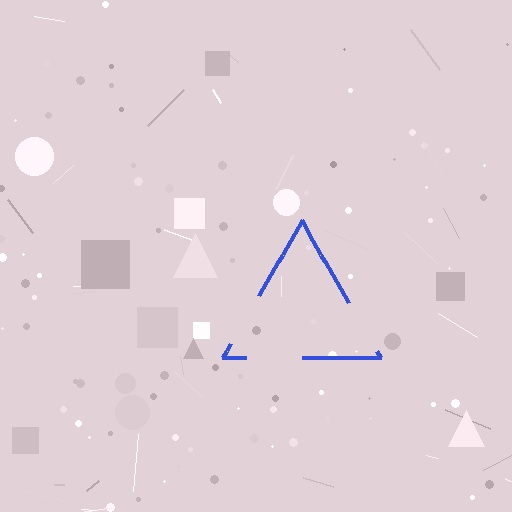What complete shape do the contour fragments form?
The contour fragments form a triangle.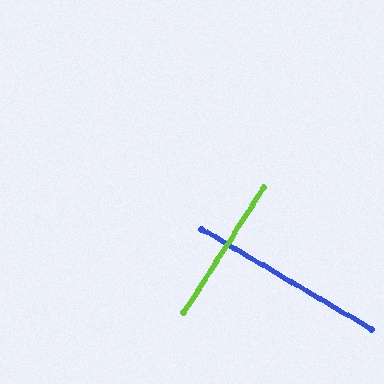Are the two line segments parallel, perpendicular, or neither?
Perpendicular — they meet at approximately 88°.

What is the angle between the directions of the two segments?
Approximately 88 degrees.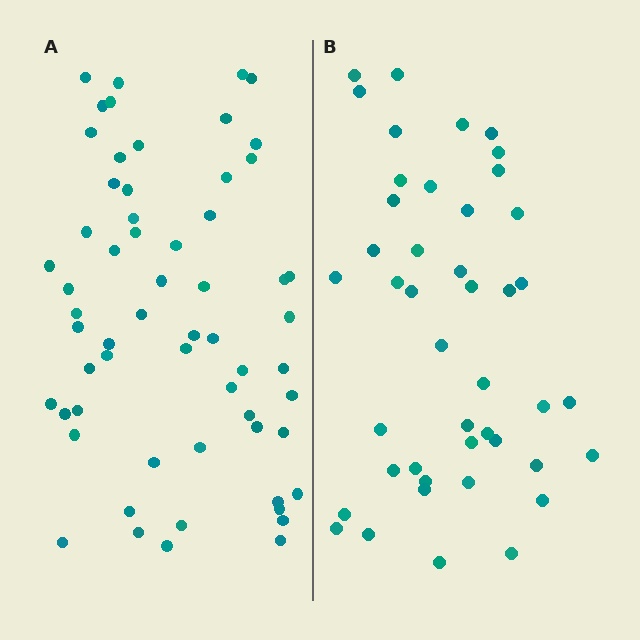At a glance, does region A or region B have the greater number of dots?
Region A (the left region) has more dots.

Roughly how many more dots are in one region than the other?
Region A has approximately 15 more dots than region B.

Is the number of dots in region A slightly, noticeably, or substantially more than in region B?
Region A has noticeably more, but not dramatically so. The ratio is roughly 1.4 to 1.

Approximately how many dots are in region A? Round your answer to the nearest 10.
About 60 dots.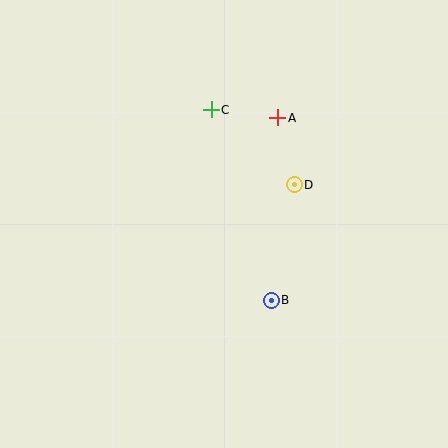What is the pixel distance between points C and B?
The distance between C and B is 200 pixels.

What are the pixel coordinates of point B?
Point B is at (271, 300).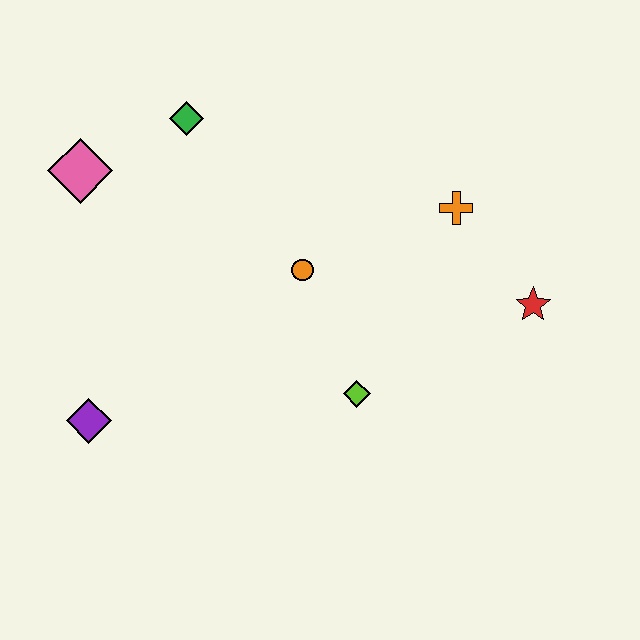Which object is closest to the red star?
The orange cross is closest to the red star.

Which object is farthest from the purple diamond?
The red star is farthest from the purple diamond.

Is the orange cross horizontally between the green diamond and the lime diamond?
No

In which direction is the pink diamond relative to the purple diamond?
The pink diamond is above the purple diamond.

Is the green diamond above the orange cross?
Yes